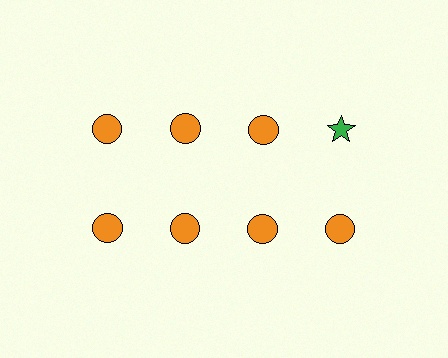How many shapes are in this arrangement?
There are 8 shapes arranged in a grid pattern.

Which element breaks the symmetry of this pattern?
The green star in the top row, second from right column breaks the symmetry. All other shapes are orange circles.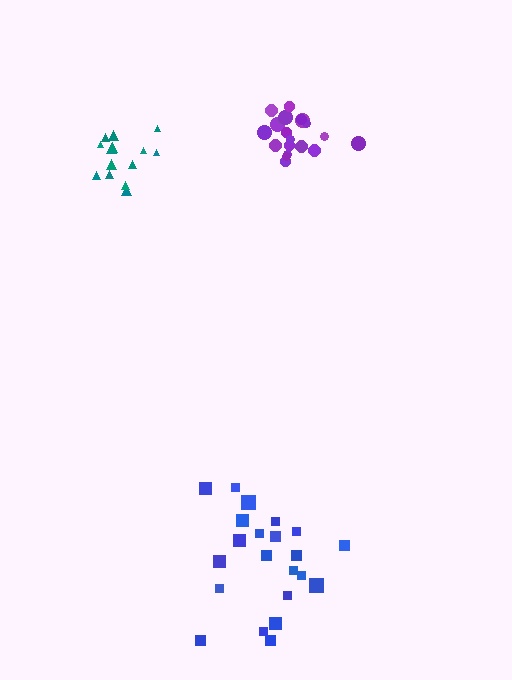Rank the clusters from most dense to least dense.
purple, teal, blue.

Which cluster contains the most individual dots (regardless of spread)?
Blue (22).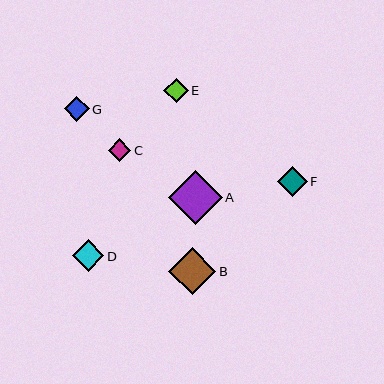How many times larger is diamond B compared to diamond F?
Diamond B is approximately 1.6 times the size of diamond F.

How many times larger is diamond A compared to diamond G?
Diamond A is approximately 2.2 times the size of diamond G.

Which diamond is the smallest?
Diamond C is the smallest with a size of approximately 23 pixels.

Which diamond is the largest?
Diamond A is the largest with a size of approximately 54 pixels.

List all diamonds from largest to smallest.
From largest to smallest: A, B, D, F, G, E, C.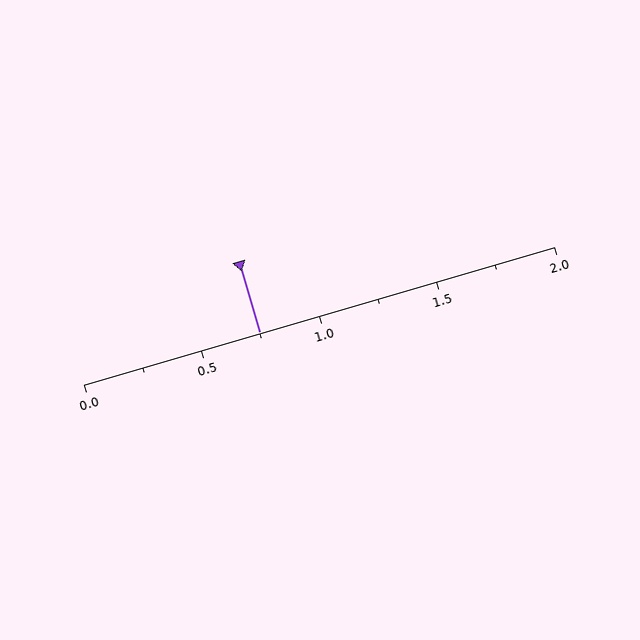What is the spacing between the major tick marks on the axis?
The major ticks are spaced 0.5 apart.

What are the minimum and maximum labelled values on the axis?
The axis runs from 0.0 to 2.0.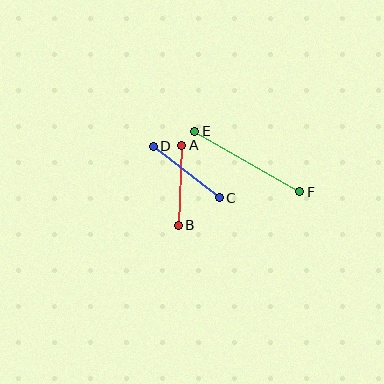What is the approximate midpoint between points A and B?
The midpoint is at approximately (180, 185) pixels.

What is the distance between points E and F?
The distance is approximately 121 pixels.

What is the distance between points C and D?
The distance is approximately 84 pixels.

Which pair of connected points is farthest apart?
Points E and F are farthest apart.